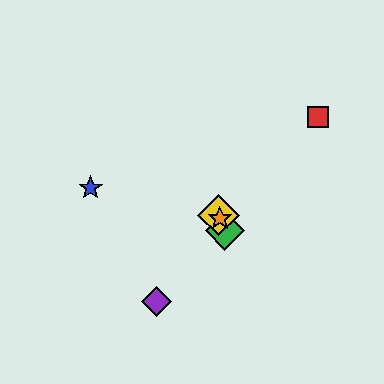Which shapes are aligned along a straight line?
The green diamond, the yellow diamond, the orange star are aligned along a straight line.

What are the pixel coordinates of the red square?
The red square is at (317, 117).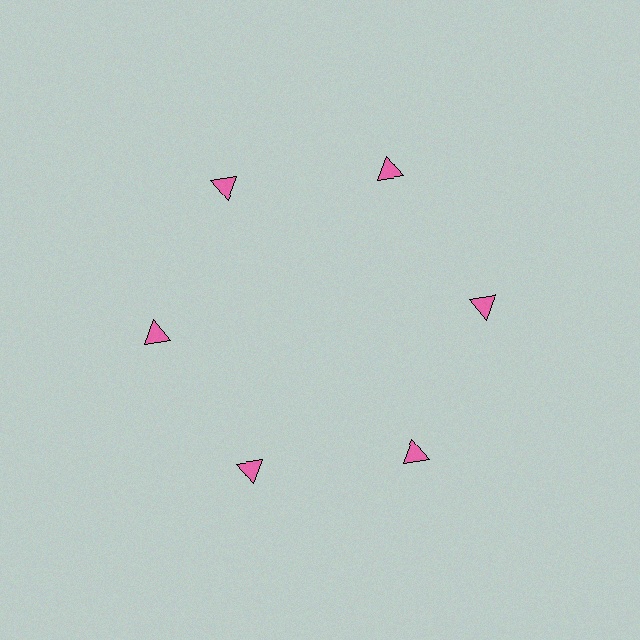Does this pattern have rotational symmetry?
Yes, this pattern has 6-fold rotational symmetry. It looks the same after rotating 60 degrees around the center.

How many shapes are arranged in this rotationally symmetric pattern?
There are 6 shapes, arranged in 6 groups of 1.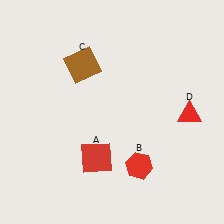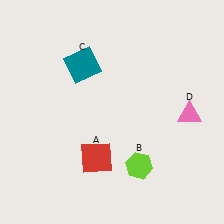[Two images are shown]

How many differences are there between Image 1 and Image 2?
There are 3 differences between the two images.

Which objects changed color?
B changed from red to lime. C changed from brown to teal. D changed from red to pink.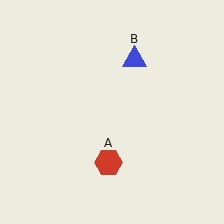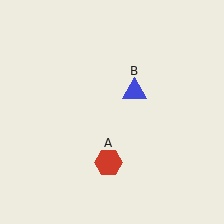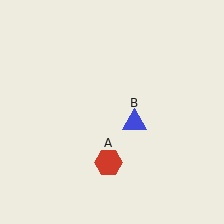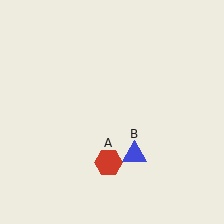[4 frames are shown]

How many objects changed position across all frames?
1 object changed position: blue triangle (object B).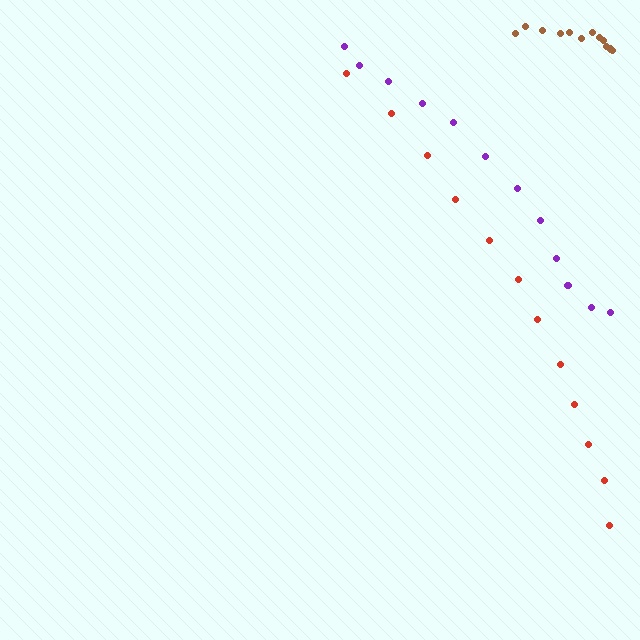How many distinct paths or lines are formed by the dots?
There are 3 distinct paths.